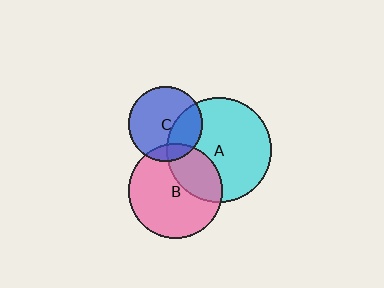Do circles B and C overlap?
Yes.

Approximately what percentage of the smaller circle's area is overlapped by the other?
Approximately 15%.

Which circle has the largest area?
Circle A (cyan).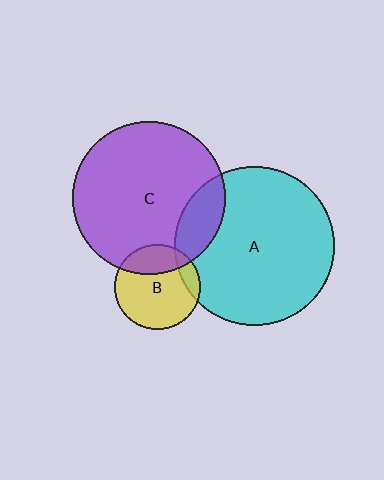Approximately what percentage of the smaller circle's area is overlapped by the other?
Approximately 15%.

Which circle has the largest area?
Circle A (cyan).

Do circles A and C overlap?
Yes.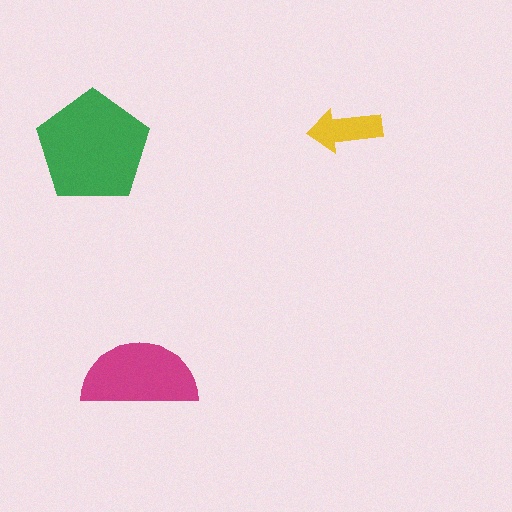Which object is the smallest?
The yellow arrow.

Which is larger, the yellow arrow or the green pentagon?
The green pentagon.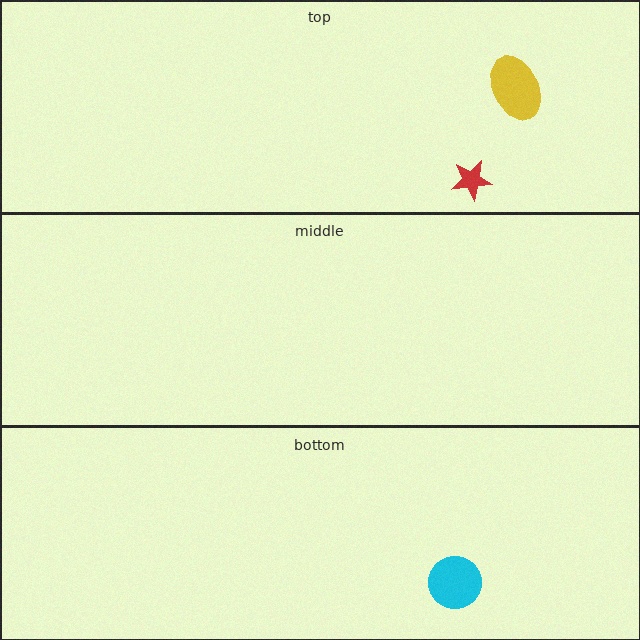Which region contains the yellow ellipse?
The top region.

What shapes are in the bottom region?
The cyan circle.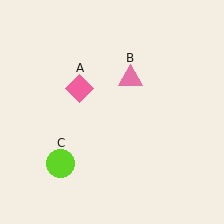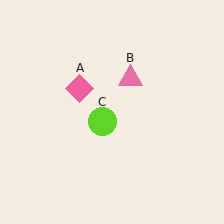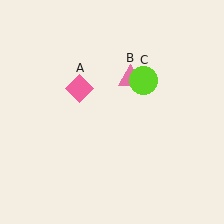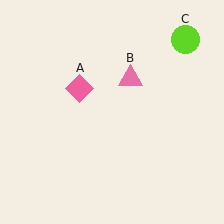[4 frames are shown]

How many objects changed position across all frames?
1 object changed position: lime circle (object C).